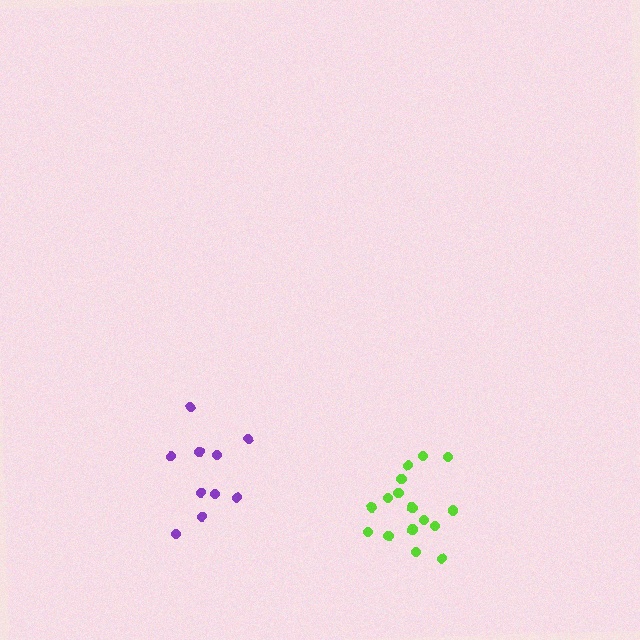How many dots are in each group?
Group 1: 10 dots, Group 2: 16 dots (26 total).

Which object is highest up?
The purple cluster is topmost.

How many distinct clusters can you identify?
There are 2 distinct clusters.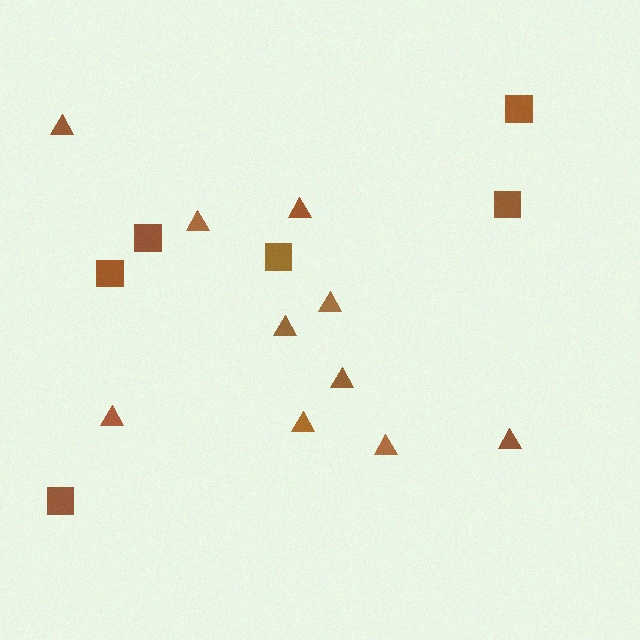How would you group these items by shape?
There are 2 groups: one group of triangles (10) and one group of squares (6).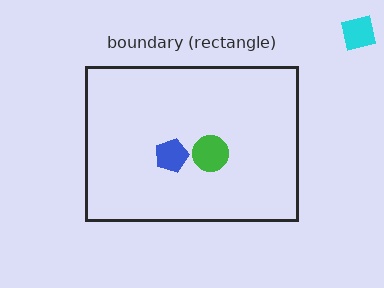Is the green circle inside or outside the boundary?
Inside.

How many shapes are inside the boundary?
2 inside, 1 outside.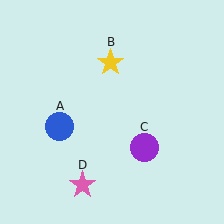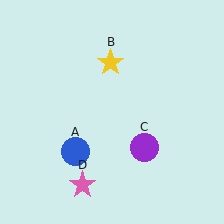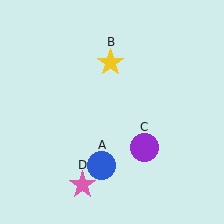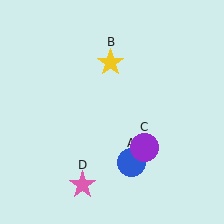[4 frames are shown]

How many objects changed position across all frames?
1 object changed position: blue circle (object A).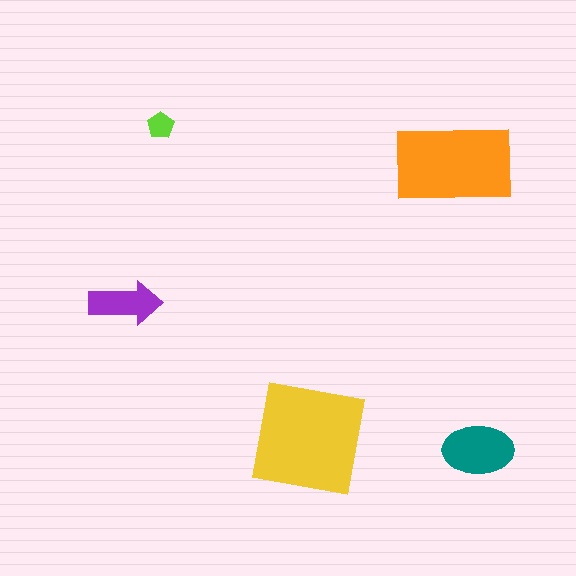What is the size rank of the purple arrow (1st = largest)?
4th.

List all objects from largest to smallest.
The yellow square, the orange rectangle, the teal ellipse, the purple arrow, the lime pentagon.